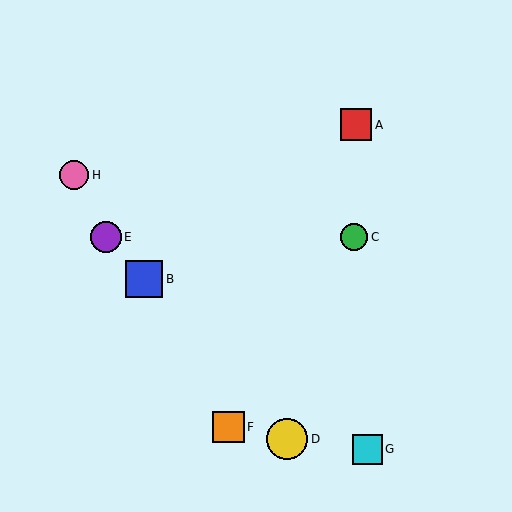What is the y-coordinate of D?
Object D is at y≈439.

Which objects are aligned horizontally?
Objects C, E are aligned horizontally.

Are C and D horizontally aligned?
No, C is at y≈237 and D is at y≈439.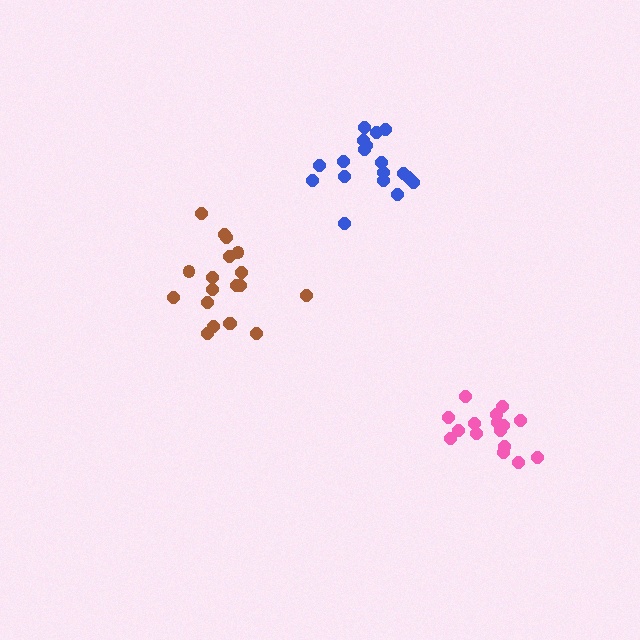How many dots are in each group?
Group 1: 19 dots, Group 2: 16 dots, Group 3: 18 dots (53 total).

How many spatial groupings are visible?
There are 3 spatial groupings.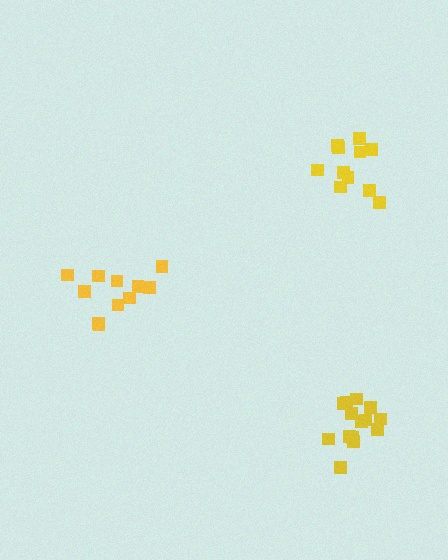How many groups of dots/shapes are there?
There are 3 groups.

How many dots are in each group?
Group 1: 14 dots, Group 2: 11 dots, Group 3: 11 dots (36 total).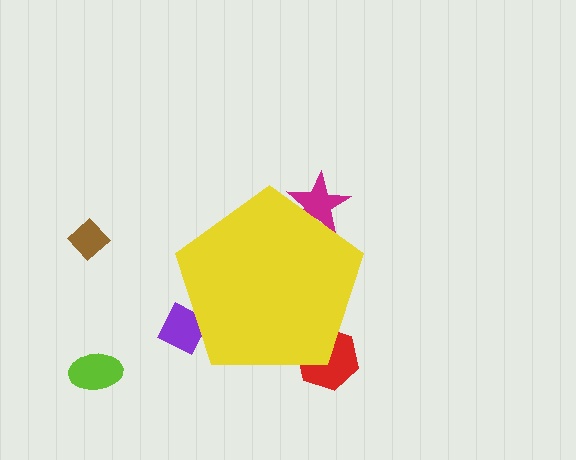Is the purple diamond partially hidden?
Yes, the purple diamond is partially hidden behind the yellow pentagon.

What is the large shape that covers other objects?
A yellow pentagon.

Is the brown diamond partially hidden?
No, the brown diamond is fully visible.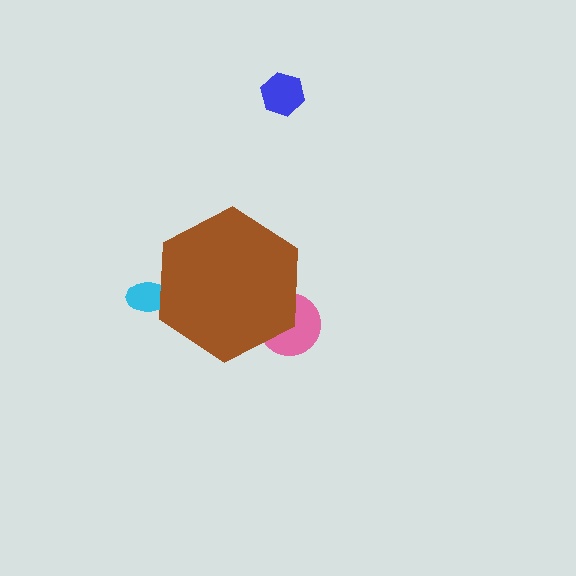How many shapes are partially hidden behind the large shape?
2 shapes are partially hidden.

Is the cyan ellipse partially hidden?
Yes, the cyan ellipse is partially hidden behind the brown hexagon.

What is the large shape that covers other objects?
A brown hexagon.